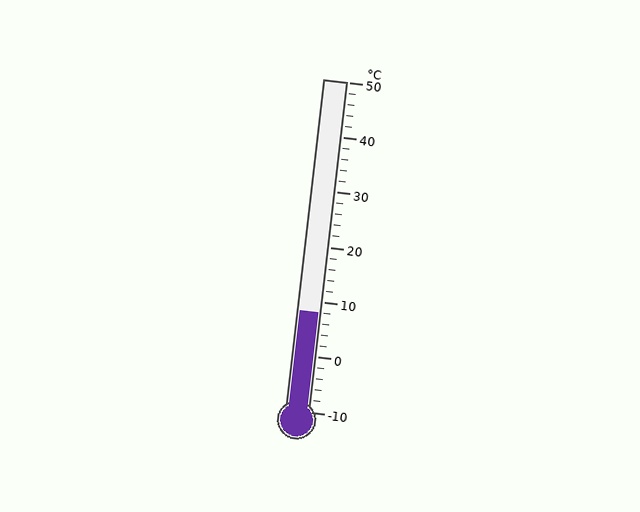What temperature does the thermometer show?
The thermometer shows approximately 8°C.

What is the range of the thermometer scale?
The thermometer scale ranges from -10°C to 50°C.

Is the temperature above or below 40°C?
The temperature is below 40°C.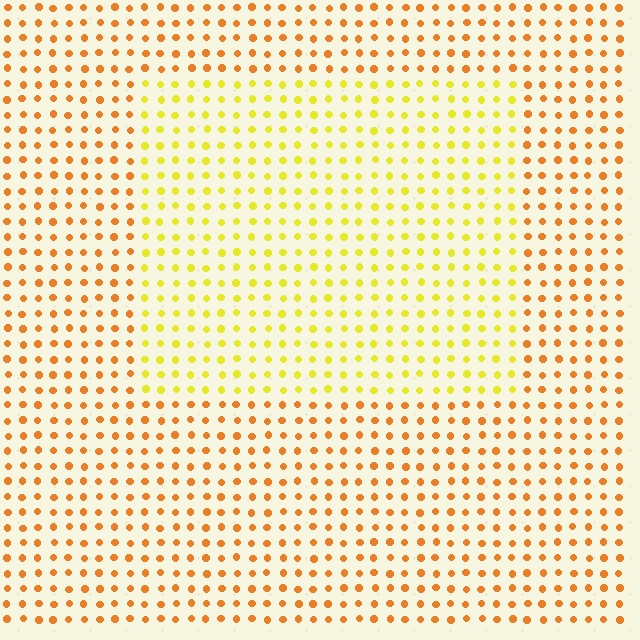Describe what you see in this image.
The image is filled with small orange elements in a uniform arrangement. A rectangle-shaped region is visible where the elements are tinted to a slightly different hue, forming a subtle color boundary.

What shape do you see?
I see a rectangle.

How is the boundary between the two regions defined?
The boundary is defined purely by a slight shift in hue (about 34 degrees). Spacing, size, and orientation are identical on both sides.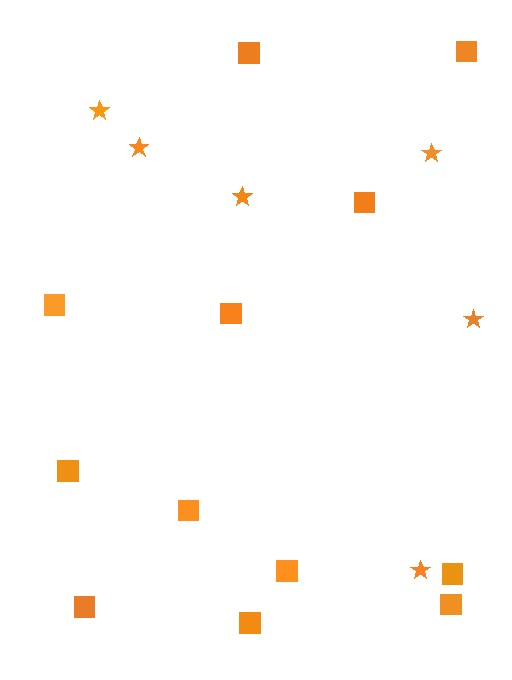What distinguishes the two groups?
There are 2 groups: one group of stars (6) and one group of squares (12).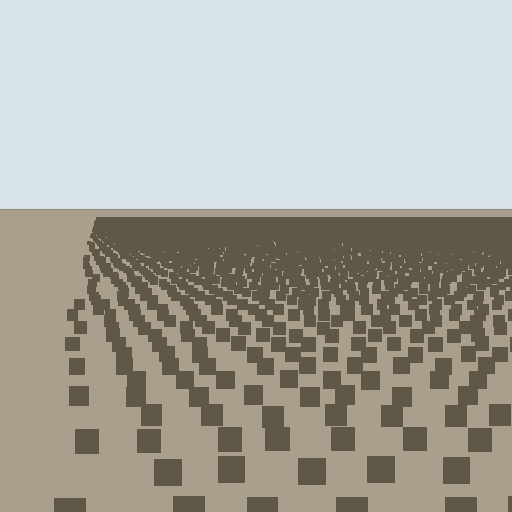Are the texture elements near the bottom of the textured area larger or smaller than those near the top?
Larger. Near the bottom, elements are closer to the viewer and appear at a bigger on-screen size.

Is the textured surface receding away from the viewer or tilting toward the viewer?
The surface is receding away from the viewer. Texture elements get smaller and denser toward the top.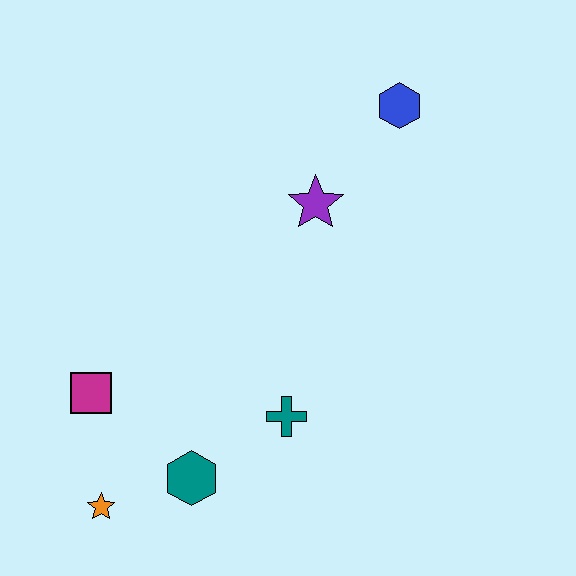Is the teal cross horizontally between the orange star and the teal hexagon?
No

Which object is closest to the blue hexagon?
The purple star is closest to the blue hexagon.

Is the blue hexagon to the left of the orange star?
No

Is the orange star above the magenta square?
No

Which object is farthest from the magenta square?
The blue hexagon is farthest from the magenta square.